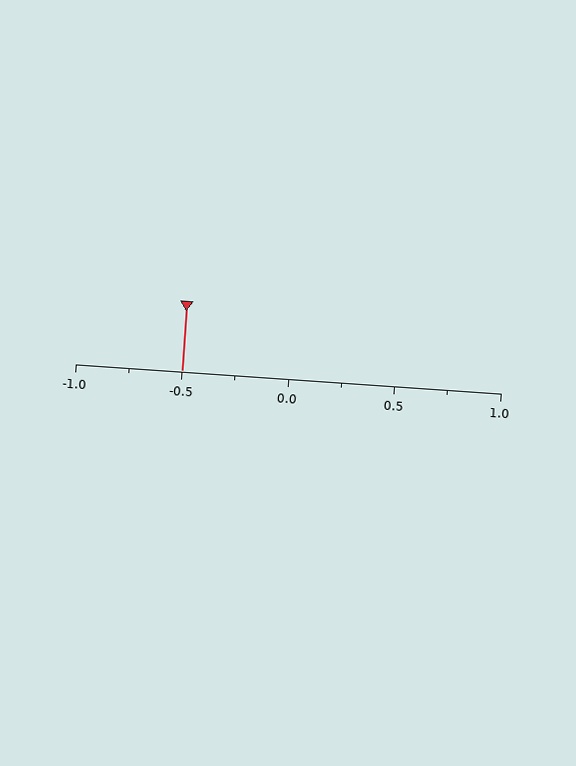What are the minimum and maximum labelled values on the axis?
The axis runs from -1.0 to 1.0.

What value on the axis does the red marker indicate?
The marker indicates approximately -0.5.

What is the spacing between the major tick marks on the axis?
The major ticks are spaced 0.5 apart.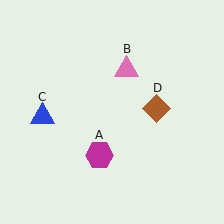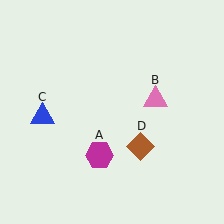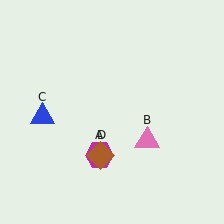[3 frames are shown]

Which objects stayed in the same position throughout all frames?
Magenta hexagon (object A) and blue triangle (object C) remained stationary.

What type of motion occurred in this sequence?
The pink triangle (object B), brown diamond (object D) rotated clockwise around the center of the scene.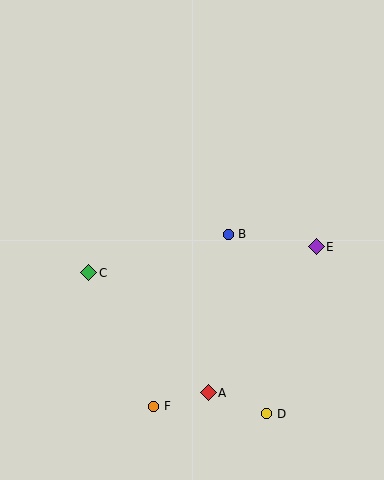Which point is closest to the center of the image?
Point B at (228, 234) is closest to the center.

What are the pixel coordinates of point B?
Point B is at (228, 234).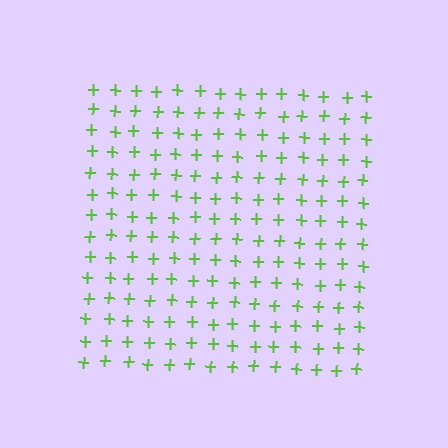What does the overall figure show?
The overall figure shows a square.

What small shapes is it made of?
It is made of small plus signs.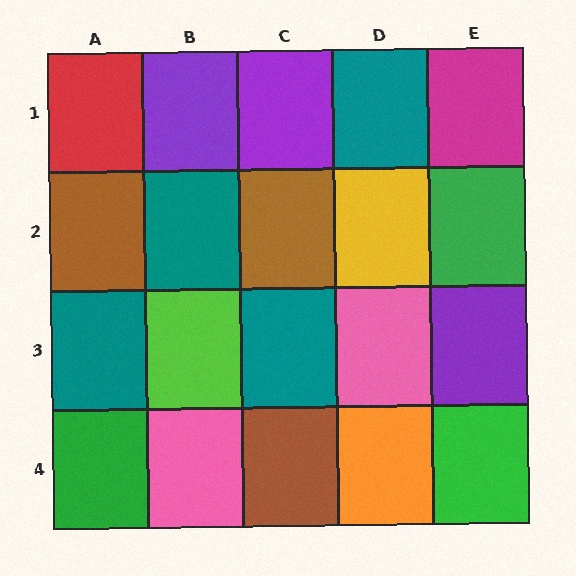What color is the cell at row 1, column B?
Purple.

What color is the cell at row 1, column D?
Teal.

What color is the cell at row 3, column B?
Lime.